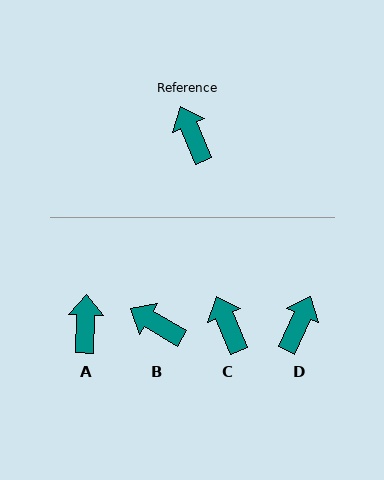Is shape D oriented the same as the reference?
No, it is off by about 47 degrees.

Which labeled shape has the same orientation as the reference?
C.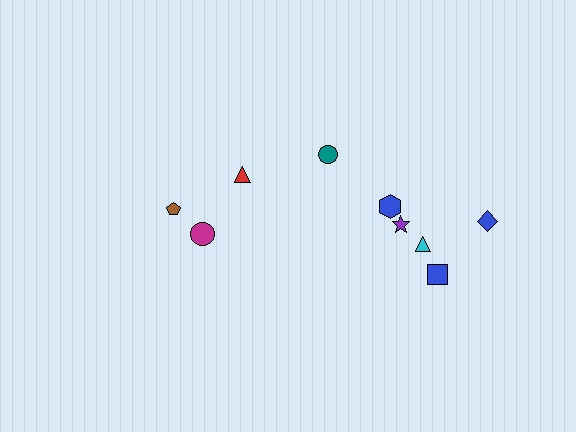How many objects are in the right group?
There are 6 objects.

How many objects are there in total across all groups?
There are 9 objects.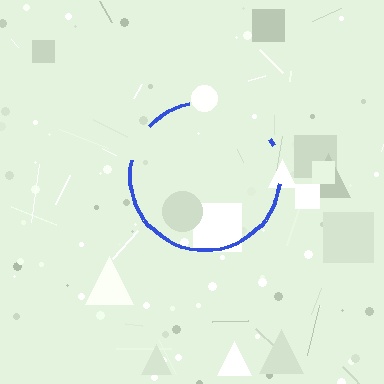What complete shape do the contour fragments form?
The contour fragments form a circle.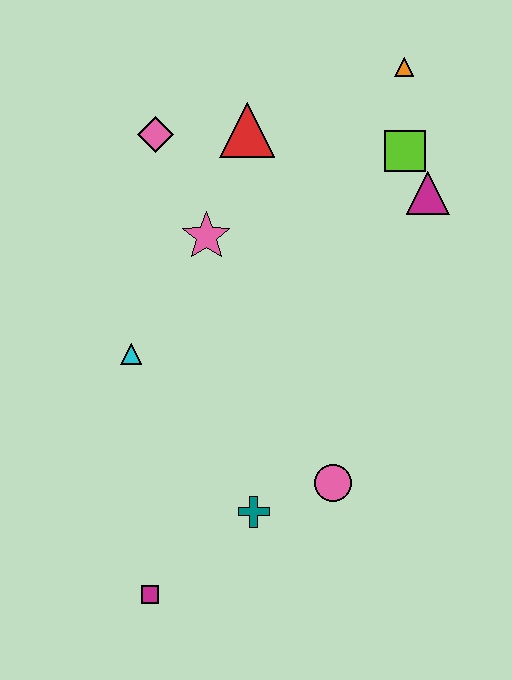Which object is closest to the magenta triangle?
The lime square is closest to the magenta triangle.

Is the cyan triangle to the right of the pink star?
No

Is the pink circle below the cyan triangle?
Yes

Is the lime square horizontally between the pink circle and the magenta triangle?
Yes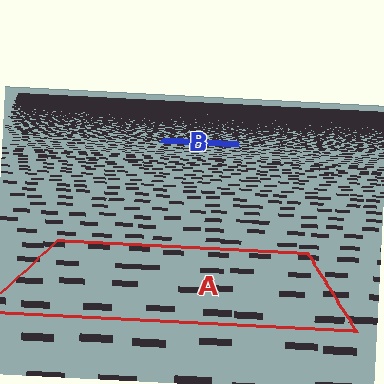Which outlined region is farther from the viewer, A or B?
Region B is farther from the viewer — the texture elements inside it appear smaller and more densely packed.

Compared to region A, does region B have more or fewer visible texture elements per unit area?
Region B has more texture elements per unit area — they are packed more densely because it is farther away.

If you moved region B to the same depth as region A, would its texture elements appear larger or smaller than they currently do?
They would appear larger. At a closer depth, the same texture elements are projected at a bigger on-screen size.